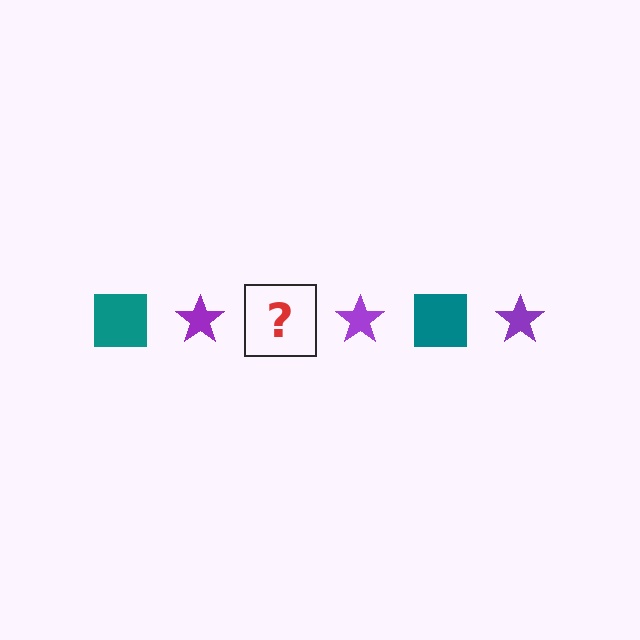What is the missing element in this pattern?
The missing element is a teal square.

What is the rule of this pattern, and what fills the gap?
The rule is that the pattern alternates between teal square and purple star. The gap should be filled with a teal square.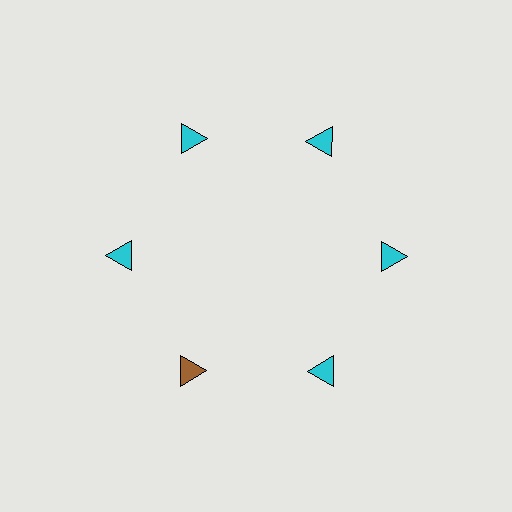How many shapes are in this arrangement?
There are 6 shapes arranged in a ring pattern.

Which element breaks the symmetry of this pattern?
The brown triangle at roughly the 7 o'clock position breaks the symmetry. All other shapes are cyan triangles.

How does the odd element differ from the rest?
It has a different color: brown instead of cyan.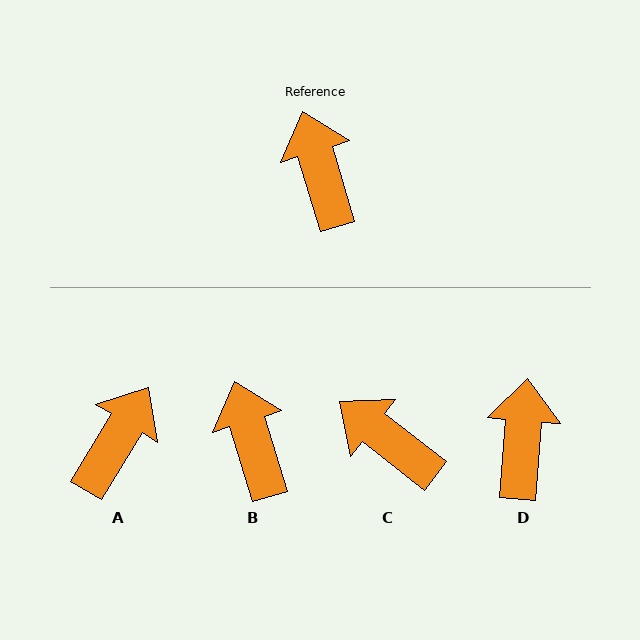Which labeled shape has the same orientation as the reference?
B.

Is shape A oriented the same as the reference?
No, it is off by about 48 degrees.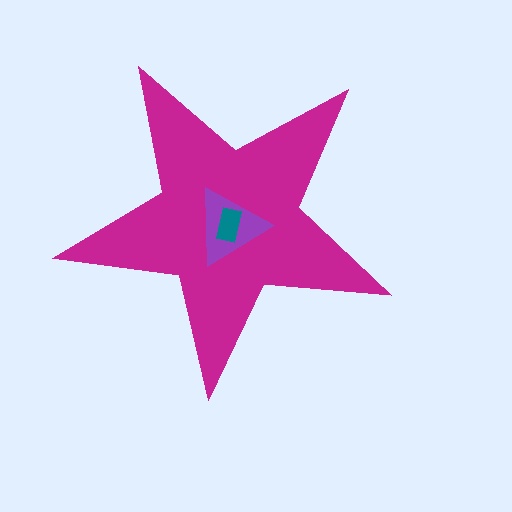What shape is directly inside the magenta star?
The purple triangle.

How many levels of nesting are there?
3.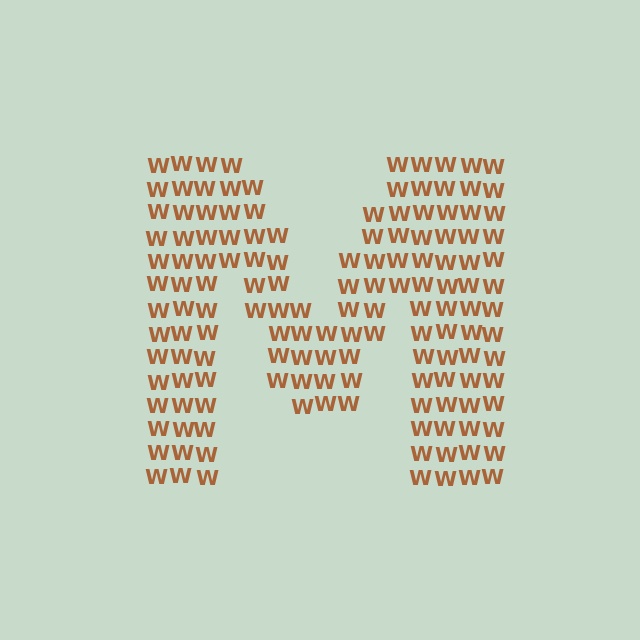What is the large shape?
The large shape is the letter M.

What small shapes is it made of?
It is made of small letter W's.